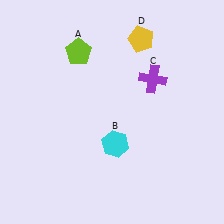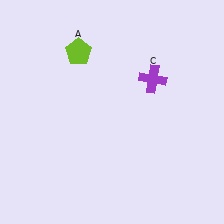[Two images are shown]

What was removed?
The yellow pentagon (D), the cyan hexagon (B) were removed in Image 2.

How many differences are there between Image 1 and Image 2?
There are 2 differences between the two images.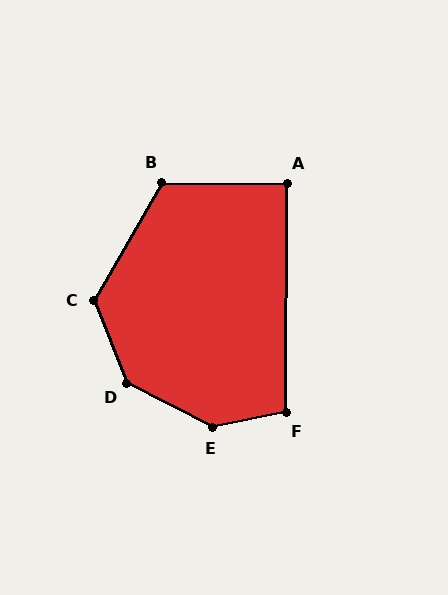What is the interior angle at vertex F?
Approximately 102 degrees (obtuse).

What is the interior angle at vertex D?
Approximately 138 degrees (obtuse).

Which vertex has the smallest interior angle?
A, at approximately 90 degrees.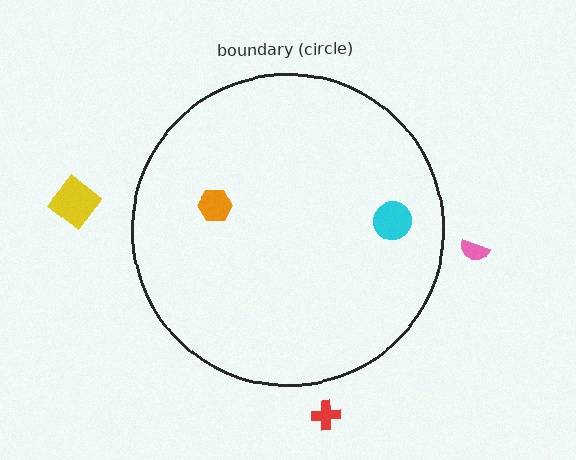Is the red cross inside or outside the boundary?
Outside.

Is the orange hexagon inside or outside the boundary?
Inside.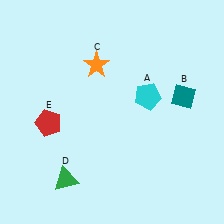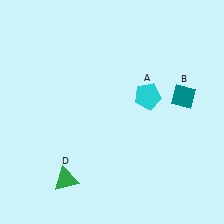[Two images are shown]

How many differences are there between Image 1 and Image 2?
There are 2 differences between the two images.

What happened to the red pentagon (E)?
The red pentagon (E) was removed in Image 2. It was in the bottom-left area of Image 1.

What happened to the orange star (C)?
The orange star (C) was removed in Image 2. It was in the top-left area of Image 1.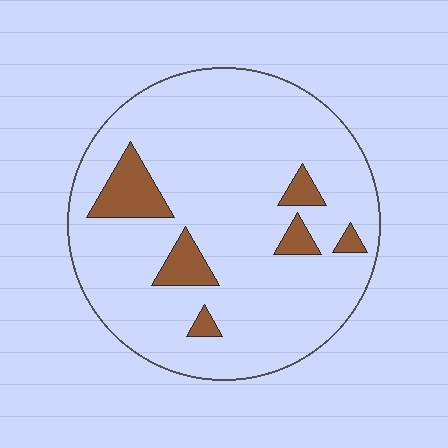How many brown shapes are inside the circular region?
6.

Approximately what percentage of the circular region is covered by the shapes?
Approximately 10%.